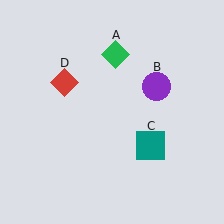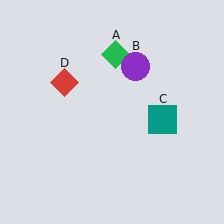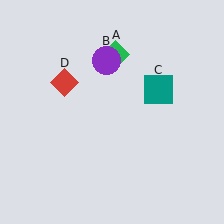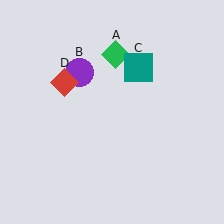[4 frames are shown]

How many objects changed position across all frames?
2 objects changed position: purple circle (object B), teal square (object C).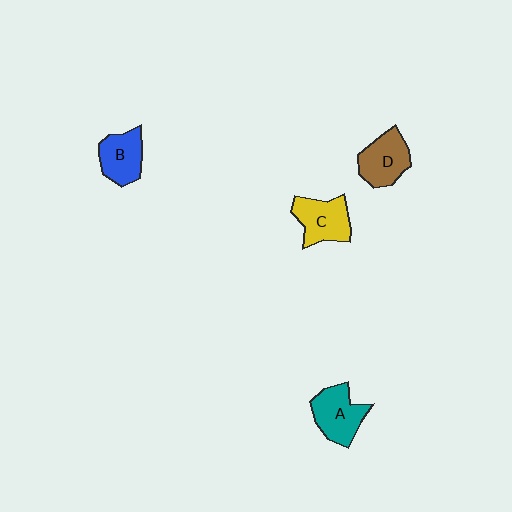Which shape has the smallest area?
Shape B (blue).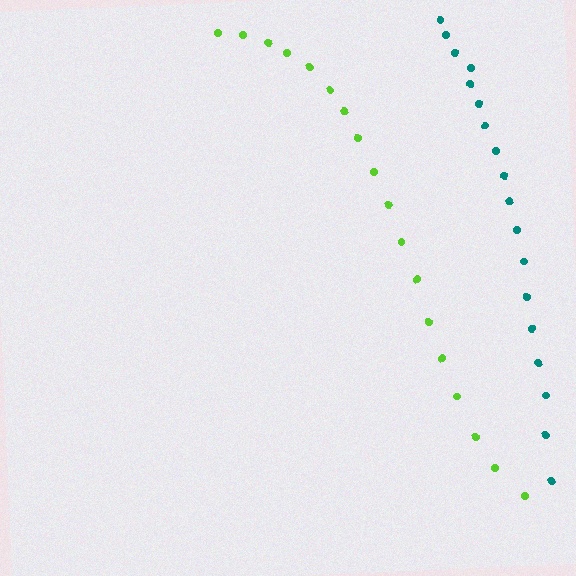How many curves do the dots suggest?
There are 2 distinct paths.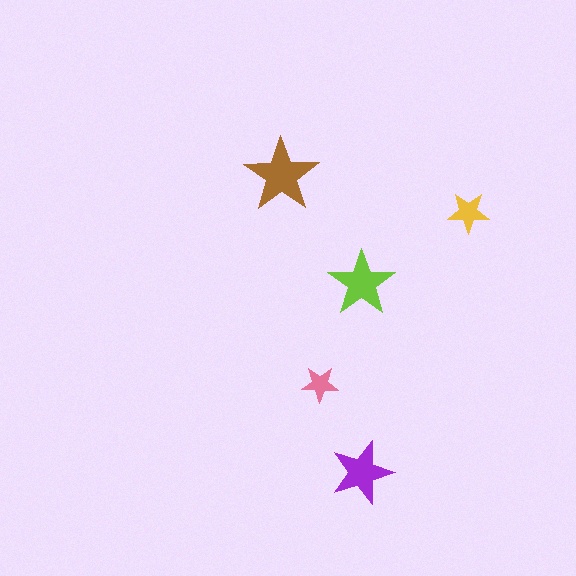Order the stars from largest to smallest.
the brown one, the lime one, the purple one, the yellow one, the pink one.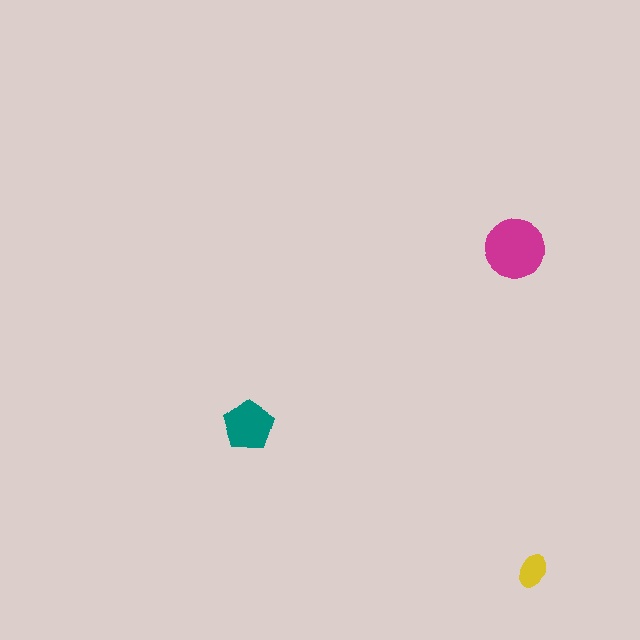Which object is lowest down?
The yellow ellipse is bottommost.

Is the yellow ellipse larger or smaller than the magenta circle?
Smaller.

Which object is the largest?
The magenta circle.